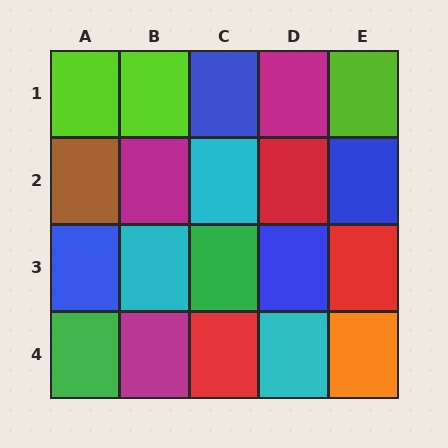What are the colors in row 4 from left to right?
Green, magenta, red, cyan, orange.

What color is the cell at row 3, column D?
Blue.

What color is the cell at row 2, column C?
Cyan.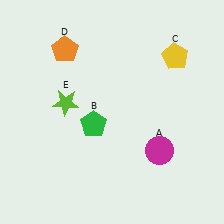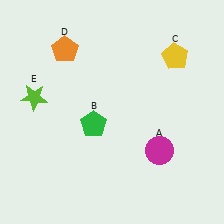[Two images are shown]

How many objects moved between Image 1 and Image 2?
1 object moved between the two images.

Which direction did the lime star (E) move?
The lime star (E) moved left.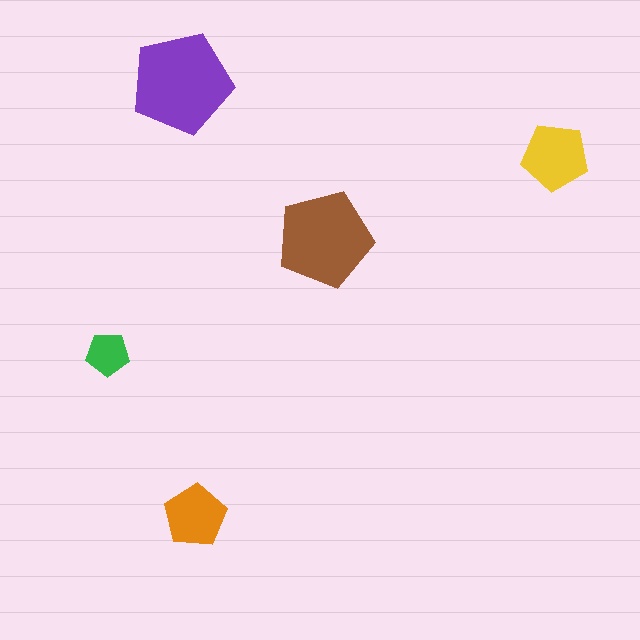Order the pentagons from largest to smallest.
the purple one, the brown one, the yellow one, the orange one, the green one.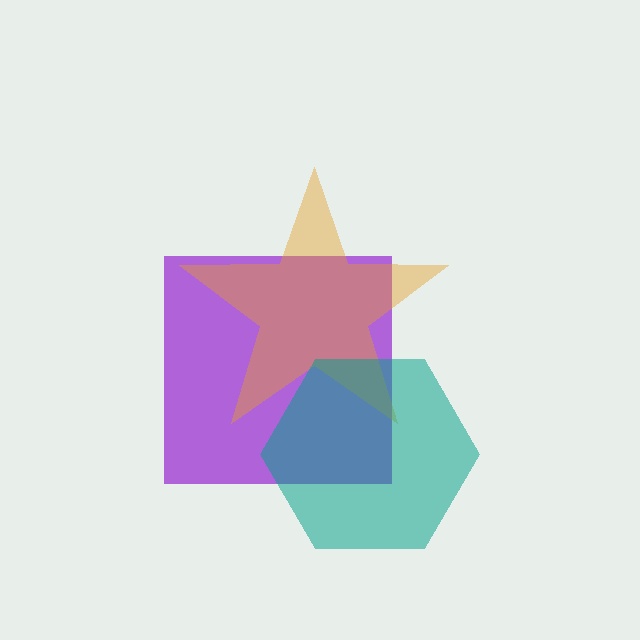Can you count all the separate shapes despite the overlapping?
Yes, there are 3 separate shapes.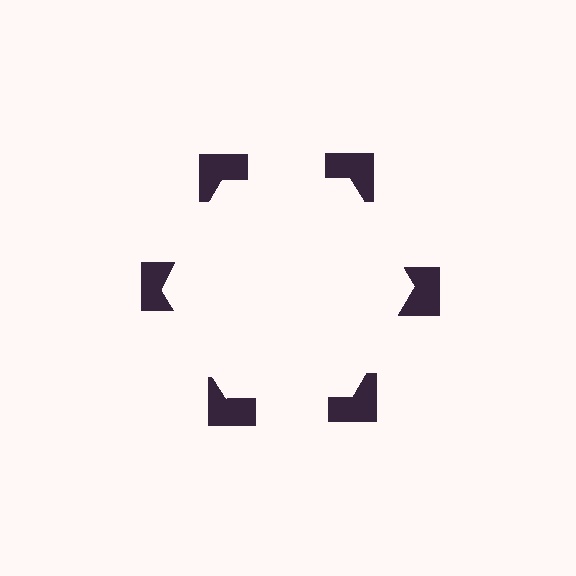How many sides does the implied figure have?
6 sides.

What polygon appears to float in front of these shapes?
An illusory hexagon — its edges are inferred from the aligned wedge cuts in the notched squares, not physically drawn.